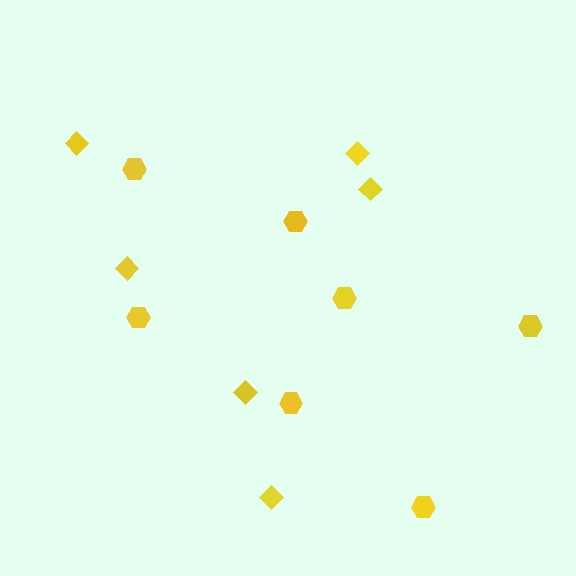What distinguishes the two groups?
There are 2 groups: one group of hexagons (7) and one group of diamonds (6).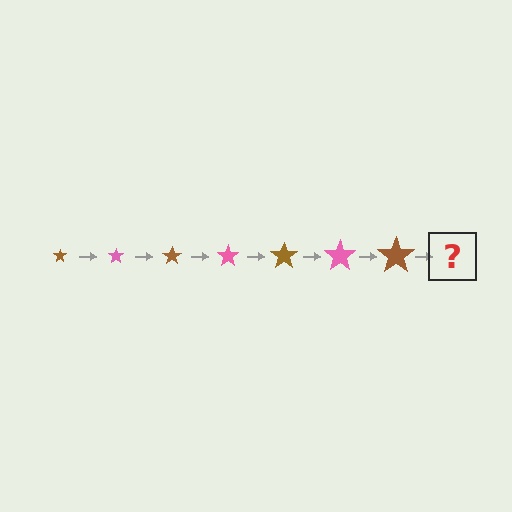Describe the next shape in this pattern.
It should be a pink star, larger than the previous one.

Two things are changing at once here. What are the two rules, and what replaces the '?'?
The two rules are that the star grows larger each step and the color cycles through brown and pink. The '?' should be a pink star, larger than the previous one.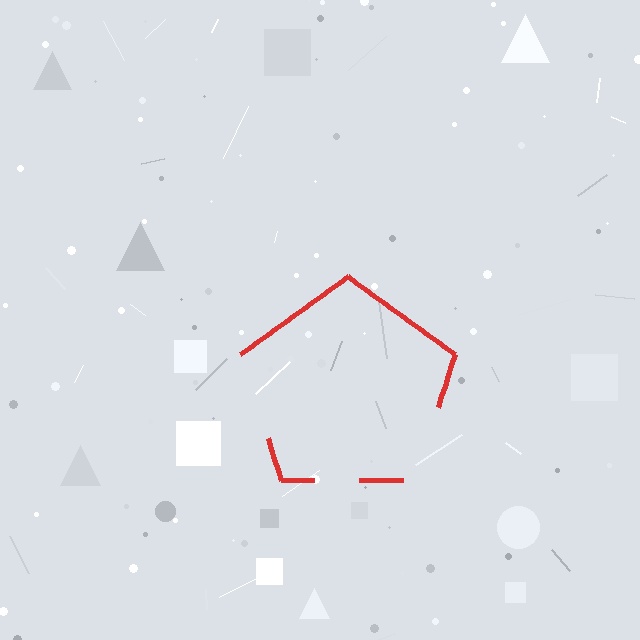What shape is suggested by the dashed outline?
The dashed outline suggests a pentagon.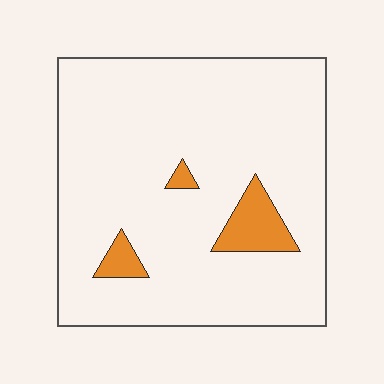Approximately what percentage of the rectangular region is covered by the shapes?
Approximately 10%.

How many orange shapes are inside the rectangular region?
3.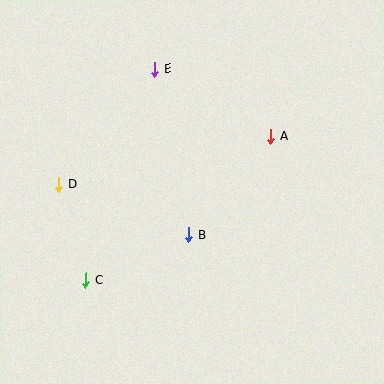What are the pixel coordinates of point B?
Point B is at (189, 235).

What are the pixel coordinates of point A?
Point A is at (270, 136).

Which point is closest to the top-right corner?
Point A is closest to the top-right corner.